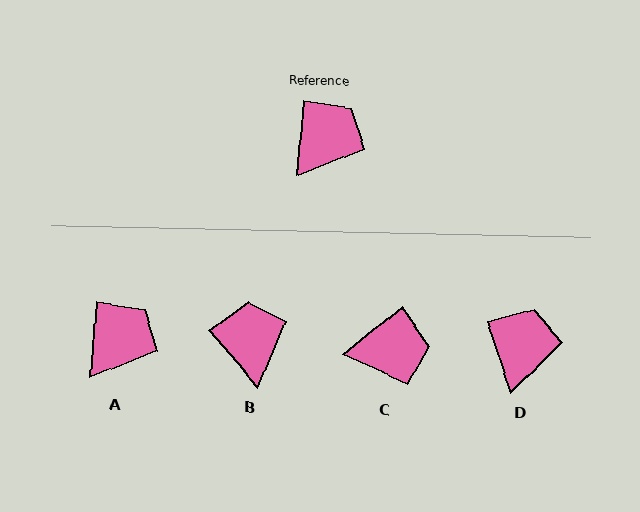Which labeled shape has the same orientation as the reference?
A.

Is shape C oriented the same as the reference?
No, it is off by about 46 degrees.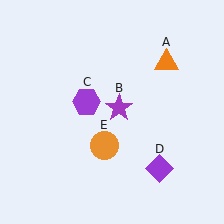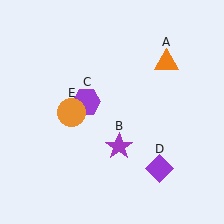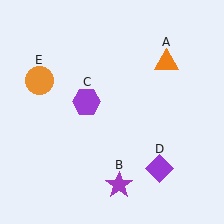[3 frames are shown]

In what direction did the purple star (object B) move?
The purple star (object B) moved down.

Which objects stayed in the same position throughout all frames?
Orange triangle (object A) and purple hexagon (object C) and purple diamond (object D) remained stationary.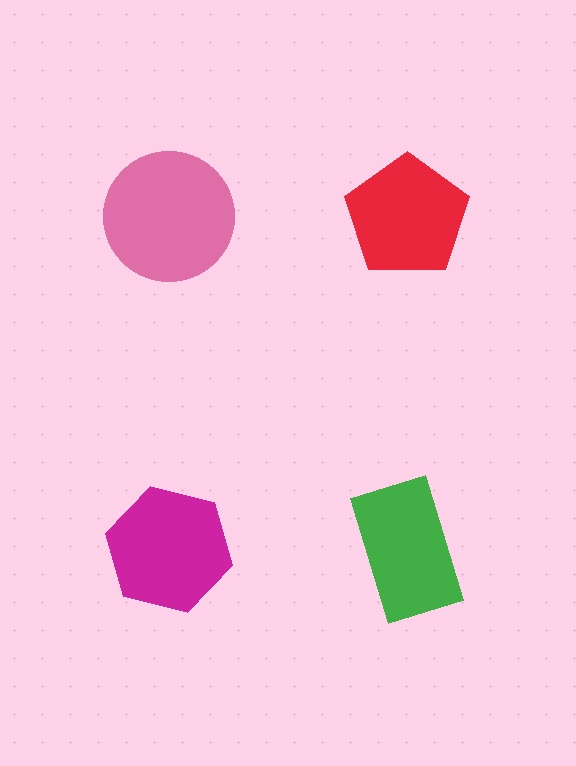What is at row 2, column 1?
A magenta hexagon.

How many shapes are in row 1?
2 shapes.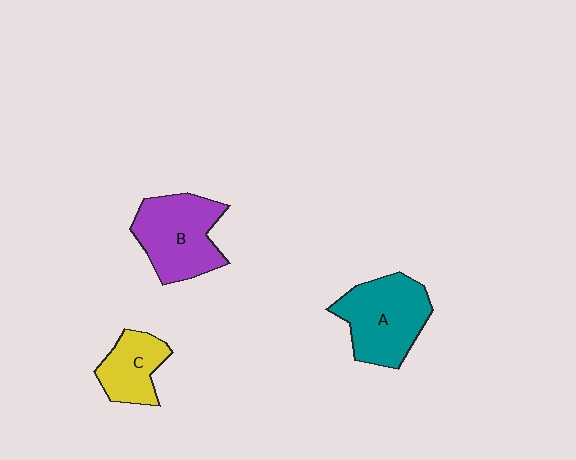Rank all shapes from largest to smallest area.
From largest to smallest: A (teal), B (purple), C (yellow).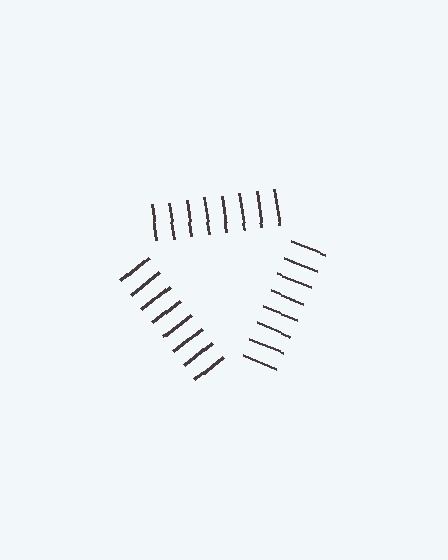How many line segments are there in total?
24 — 8 along each of the 3 edges.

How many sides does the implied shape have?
3 sides — the line-ends trace a triangle.